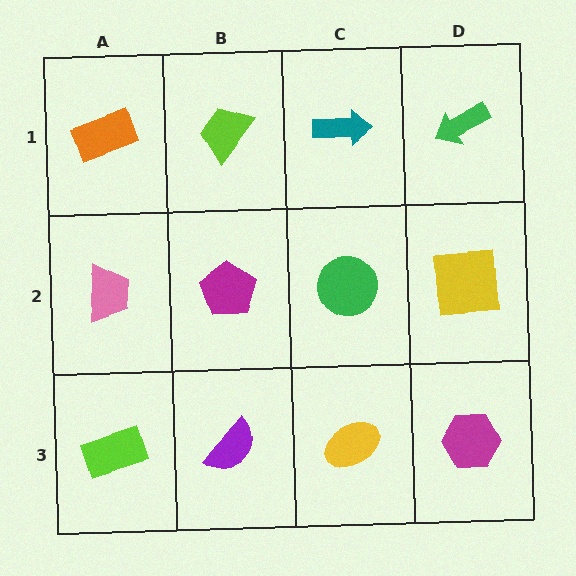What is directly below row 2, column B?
A purple semicircle.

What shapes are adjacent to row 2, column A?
An orange rectangle (row 1, column A), a lime rectangle (row 3, column A), a magenta pentagon (row 2, column B).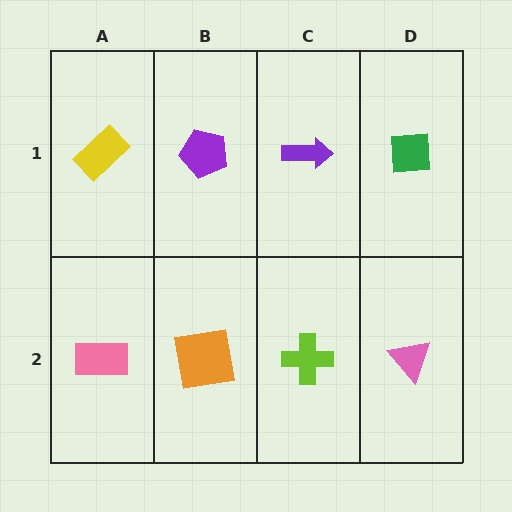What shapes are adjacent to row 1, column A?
A pink rectangle (row 2, column A), a purple pentagon (row 1, column B).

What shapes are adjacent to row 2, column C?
A purple arrow (row 1, column C), an orange square (row 2, column B), a pink triangle (row 2, column D).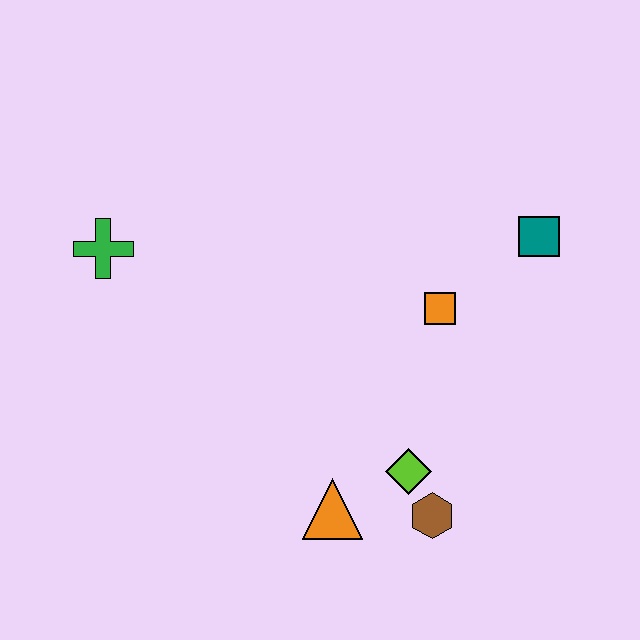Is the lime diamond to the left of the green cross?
No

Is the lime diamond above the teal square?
No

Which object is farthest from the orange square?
The green cross is farthest from the orange square.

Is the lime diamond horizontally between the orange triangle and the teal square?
Yes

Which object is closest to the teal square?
The orange square is closest to the teal square.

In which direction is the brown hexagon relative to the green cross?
The brown hexagon is to the right of the green cross.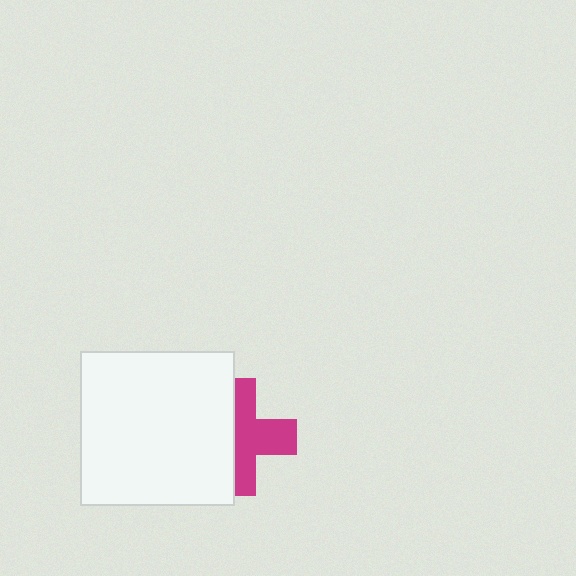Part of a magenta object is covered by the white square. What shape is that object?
It is a cross.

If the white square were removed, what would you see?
You would see the complete magenta cross.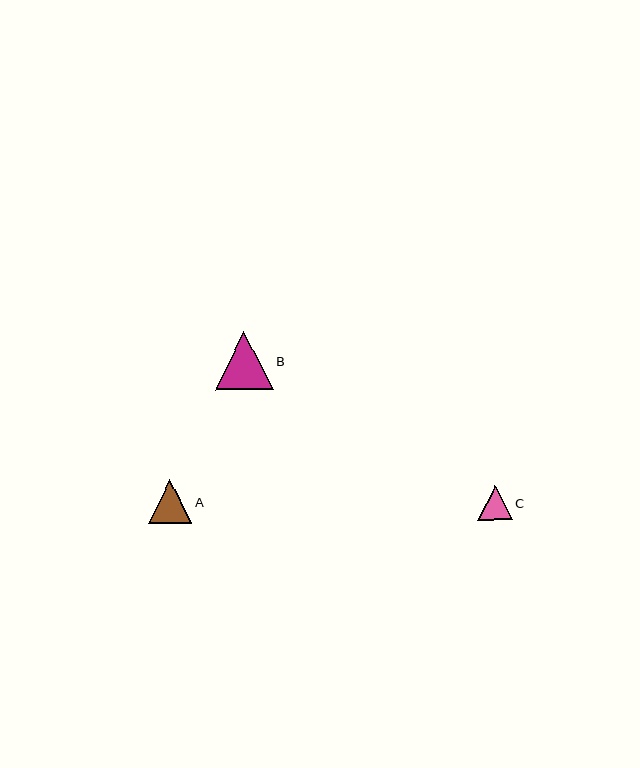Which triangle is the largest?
Triangle B is the largest with a size of approximately 58 pixels.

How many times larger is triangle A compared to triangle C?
Triangle A is approximately 1.3 times the size of triangle C.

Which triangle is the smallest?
Triangle C is the smallest with a size of approximately 34 pixels.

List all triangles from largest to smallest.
From largest to smallest: B, A, C.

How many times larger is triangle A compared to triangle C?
Triangle A is approximately 1.3 times the size of triangle C.